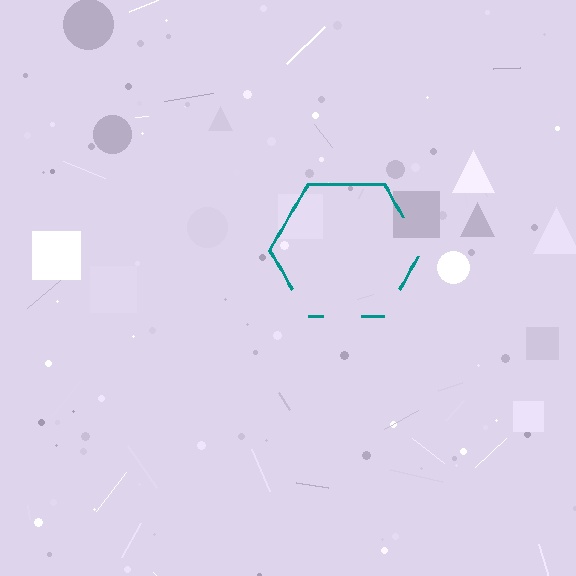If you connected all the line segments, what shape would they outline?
They would outline a hexagon.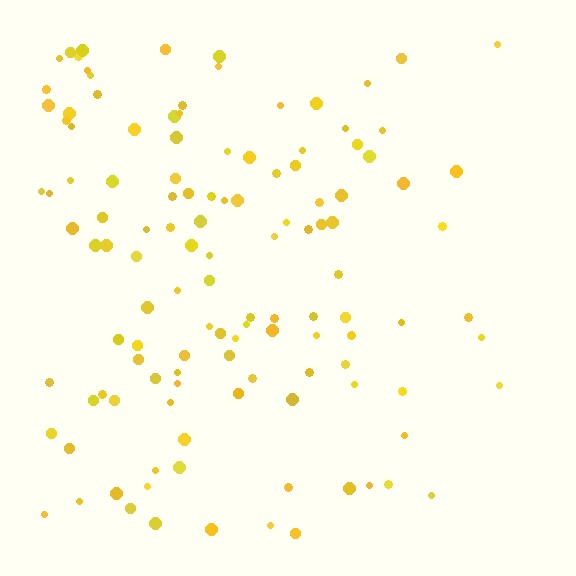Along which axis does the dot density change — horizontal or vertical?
Horizontal.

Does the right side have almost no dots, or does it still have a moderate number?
Still a moderate number, just noticeably fewer than the left.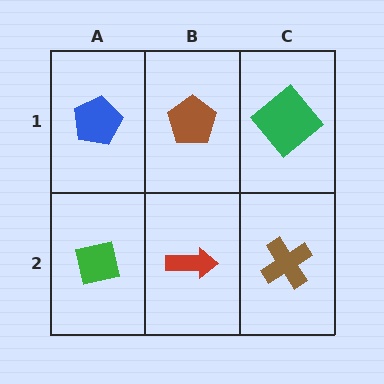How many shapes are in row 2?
3 shapes.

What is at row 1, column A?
A blue pentagon.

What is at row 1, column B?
A brown pentagon.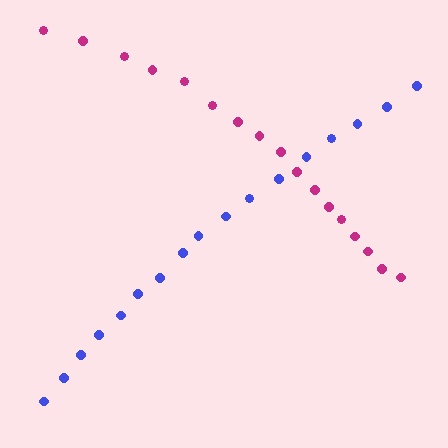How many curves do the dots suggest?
There are 2 distinct paths.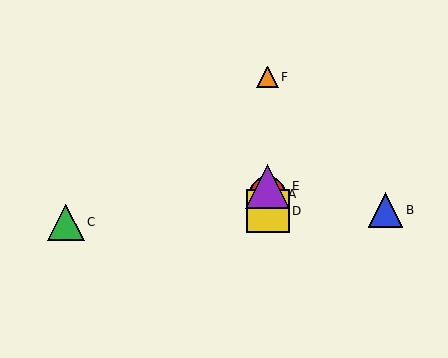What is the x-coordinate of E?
Object E is at x≈268.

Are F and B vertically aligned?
No, F is at x≈268 and B is at x≈386.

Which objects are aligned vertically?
Objects A, D, E, F are aligned vertically.